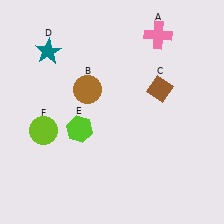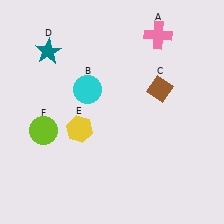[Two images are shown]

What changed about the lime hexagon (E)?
In Image 1, E is lime. In Image 2, it changed to yellow.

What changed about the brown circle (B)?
In Image 1, B is brown. In Image 2, it changed to cyan.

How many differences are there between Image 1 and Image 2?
There are 2 differences between the two images.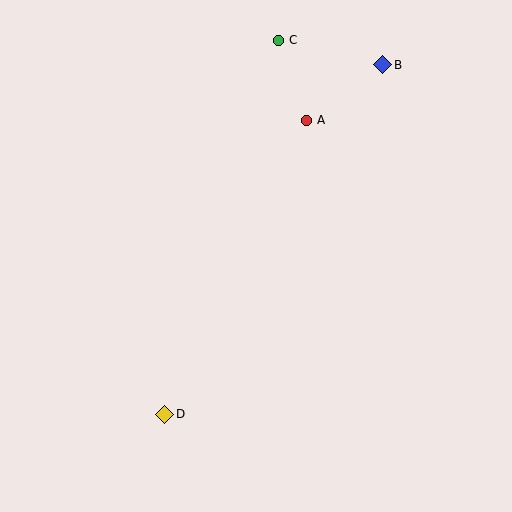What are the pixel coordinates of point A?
Point A is at (306, 120).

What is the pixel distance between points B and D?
The distance between B and D is 412 pixels.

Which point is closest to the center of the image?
Point A at (306, 120) is closest to the center.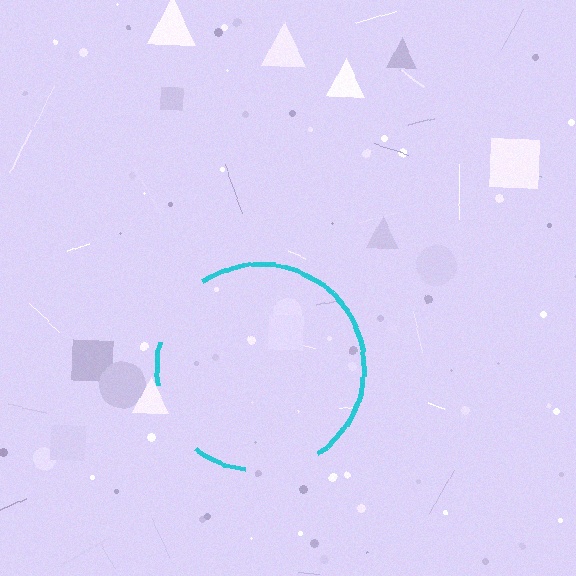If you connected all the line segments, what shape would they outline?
They would outline a circle.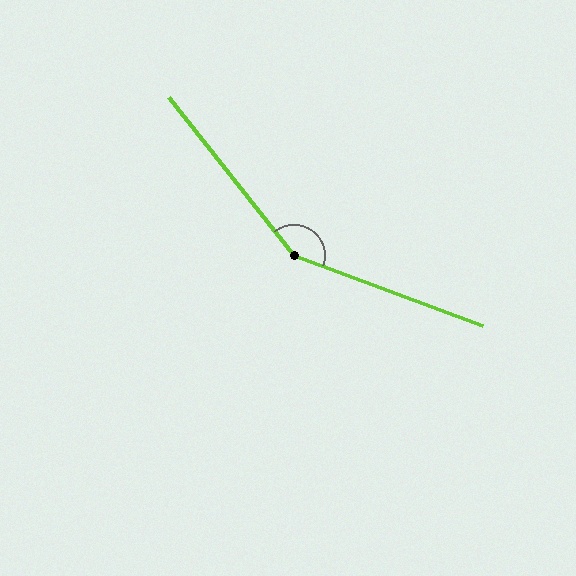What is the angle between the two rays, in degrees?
Approximately 149 degrees.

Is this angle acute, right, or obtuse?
It is obtuse.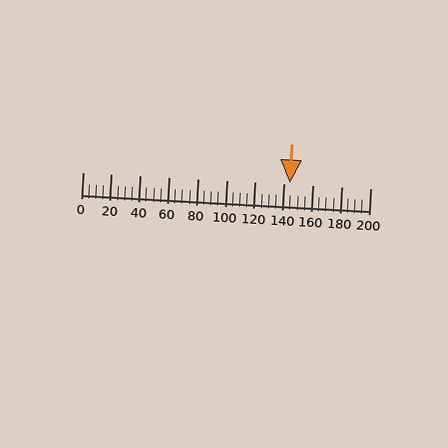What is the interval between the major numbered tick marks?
The major tick marks are spaced 20 units apart.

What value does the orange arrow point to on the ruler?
The orange arrow points to approximately 144.